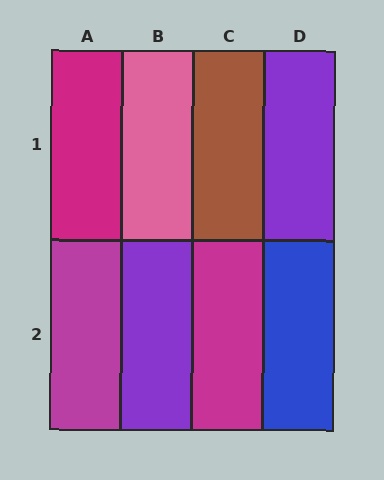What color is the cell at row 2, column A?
Magenta.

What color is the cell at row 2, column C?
Magenta.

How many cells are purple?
2 cells are purple.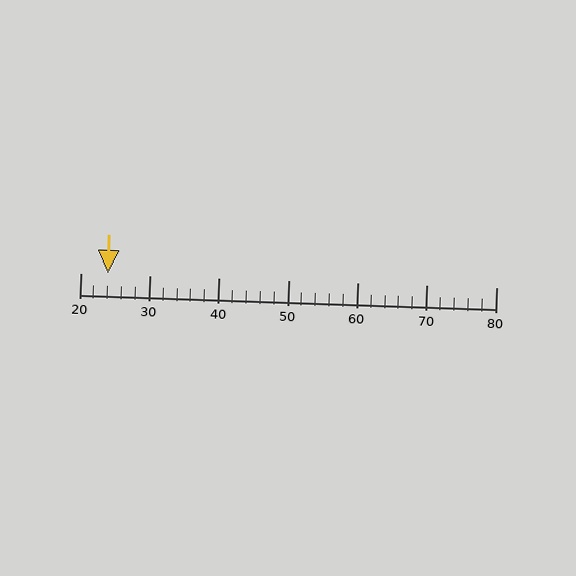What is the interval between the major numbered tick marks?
The major tick marks are spaced 10 units apart.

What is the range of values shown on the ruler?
The ruler shows values from 20 to 80.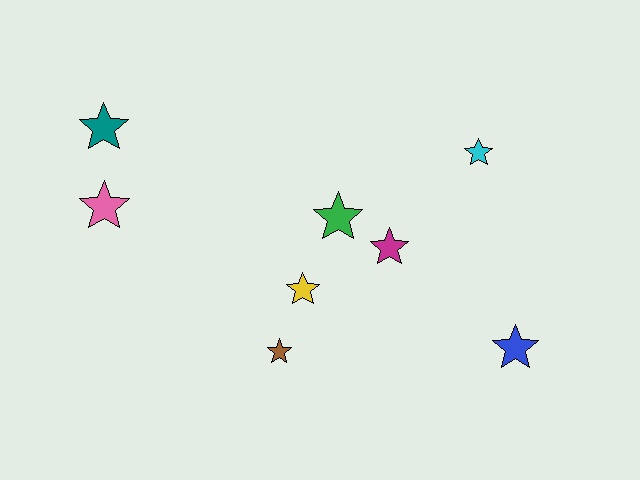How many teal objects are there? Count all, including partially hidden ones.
There is 1 teal object.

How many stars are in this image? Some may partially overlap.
There are 8 stars.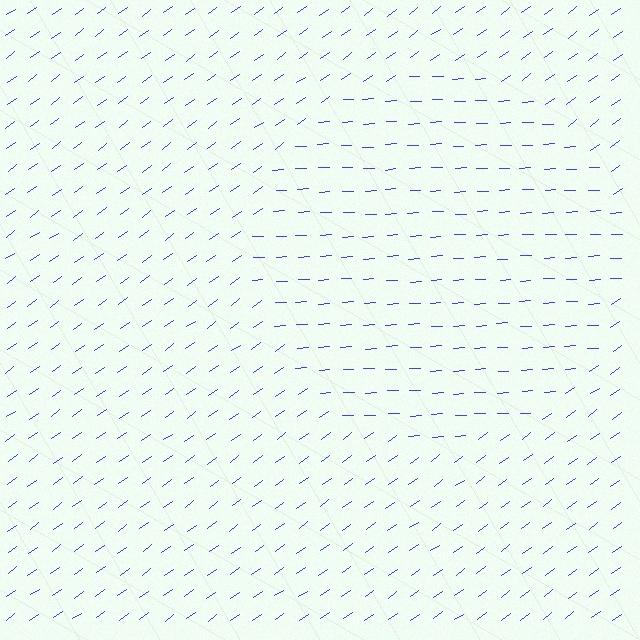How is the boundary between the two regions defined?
The boundary is defined purely by a change in line orientation (approximately 32 degrees difference). All lines are the same color and thickness.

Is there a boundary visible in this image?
Yes, there is a texture boundary formed by a change in line orientation.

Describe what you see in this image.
The image is filled with small blue line segments. A circle region in the image has lines oriented differently from the surrounding lines, creating a visible texture boundary.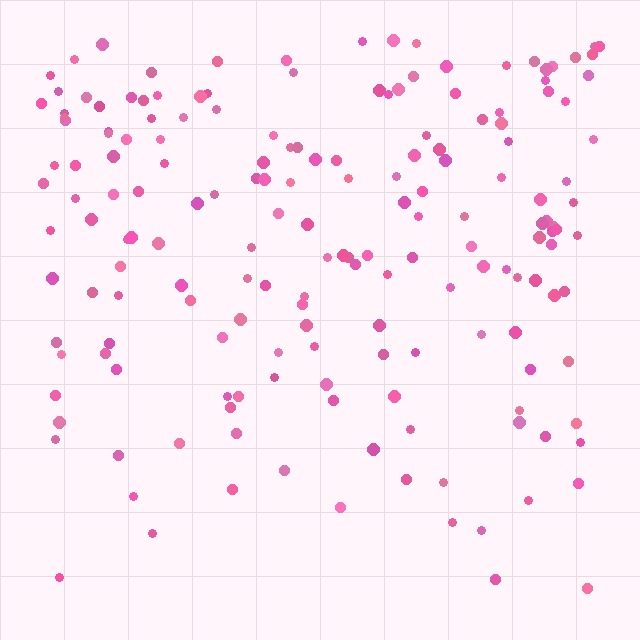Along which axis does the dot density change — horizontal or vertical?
Vertical.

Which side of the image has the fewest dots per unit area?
The bottom.